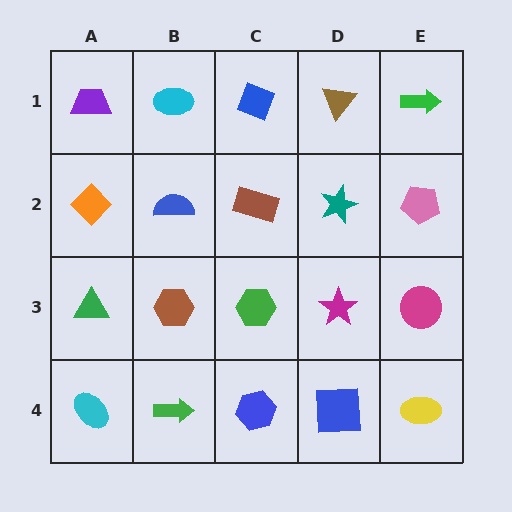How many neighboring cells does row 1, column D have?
3.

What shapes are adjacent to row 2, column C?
A blue diamond (row 1, column C), a green hexagon (row 3, column C), a blue semicircle (row 2, column B), a teal star (row 2, column D).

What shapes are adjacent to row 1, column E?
A pink pentagon (row 2, column E), a brown triangle (row 1, column D).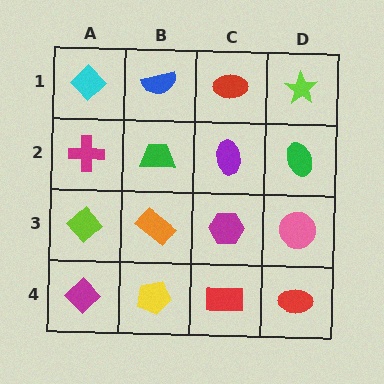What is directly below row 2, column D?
A pink circle.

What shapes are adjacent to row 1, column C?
A purple ellipse (row 2, column C), a blue semicircle (row 1, column B), a lime star (row 1, column D).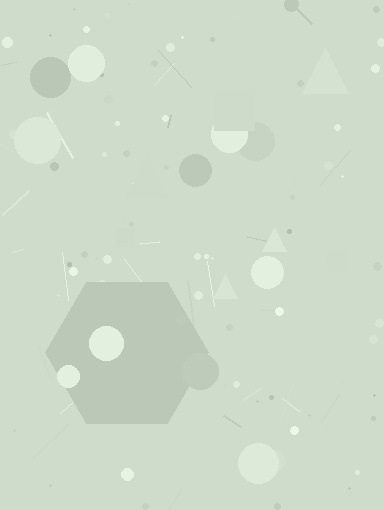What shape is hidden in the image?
A hexagon is hidden in the image.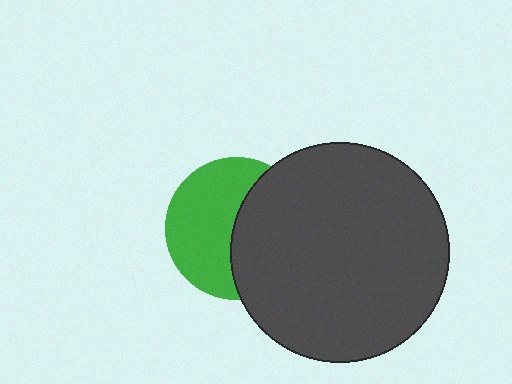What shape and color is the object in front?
The object in front is a dark gray circle.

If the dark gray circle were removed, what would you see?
You would see the complete green circle.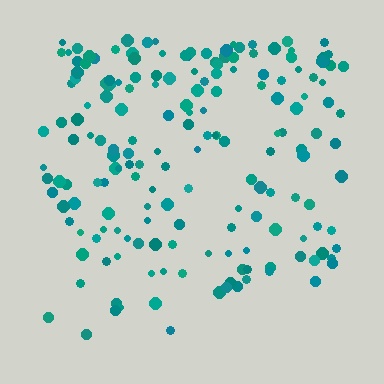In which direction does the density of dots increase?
From bottom to top, with the top side densest.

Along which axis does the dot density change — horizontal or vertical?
Vertical.